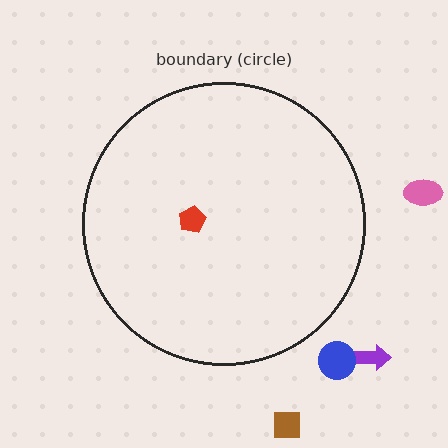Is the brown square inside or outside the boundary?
Outside.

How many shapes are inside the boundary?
1 inside, 4 outside.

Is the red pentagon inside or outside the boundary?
Inside.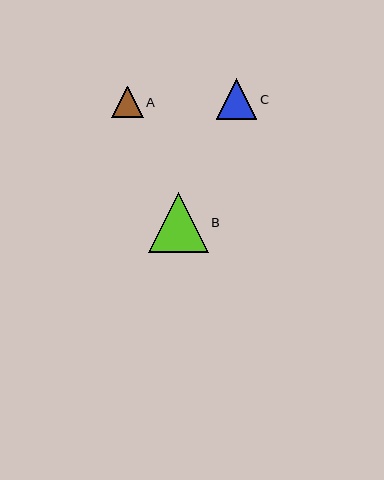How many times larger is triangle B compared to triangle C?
Triangle B is approximately 1.5 times the size of triangle C.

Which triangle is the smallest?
Triangle A is the smallest with a size of approximately 31 pixels.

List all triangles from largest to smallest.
From largest to smallest: B, C, A.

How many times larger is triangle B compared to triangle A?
Triangle B is approximately 1.9 times the size of triangle A.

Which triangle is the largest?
Triangle B is the largest with a size of approximately 60 pixels.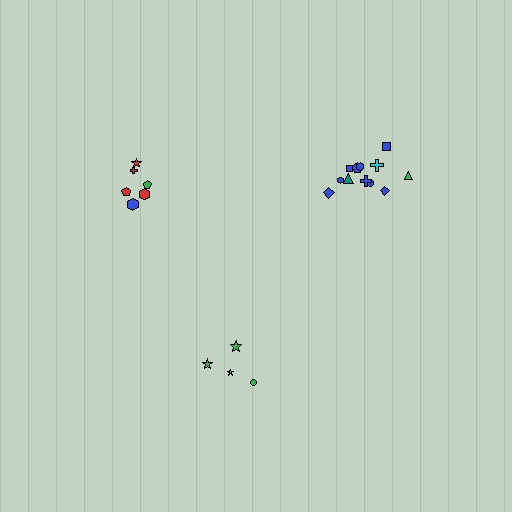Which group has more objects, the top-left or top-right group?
The top-right group.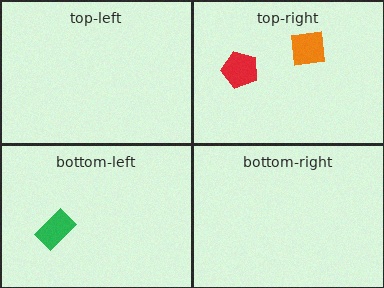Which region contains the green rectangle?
The bottom-left region.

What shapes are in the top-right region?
The red pentagon, the orange square.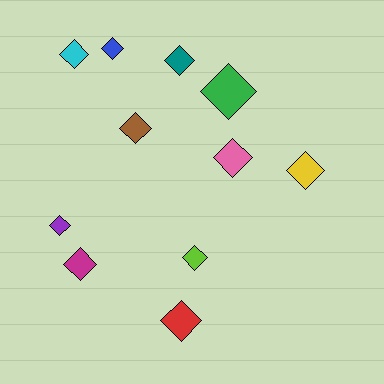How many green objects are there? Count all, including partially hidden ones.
There is 1 green object.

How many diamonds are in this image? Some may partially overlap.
There are 11 diamonds.